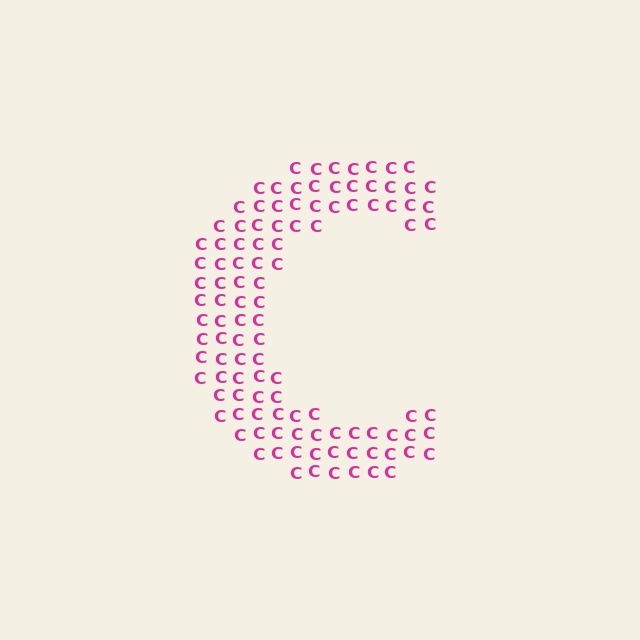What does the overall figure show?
The overall figure shows the letter C.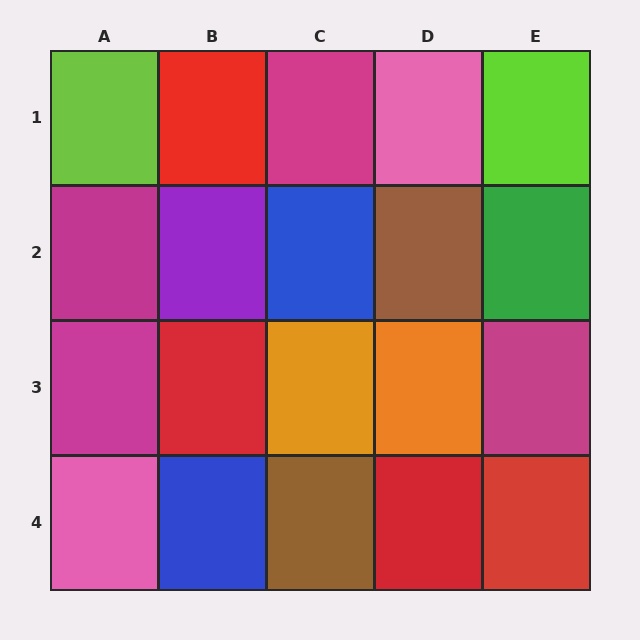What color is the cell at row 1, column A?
Lime.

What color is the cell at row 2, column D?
Brown.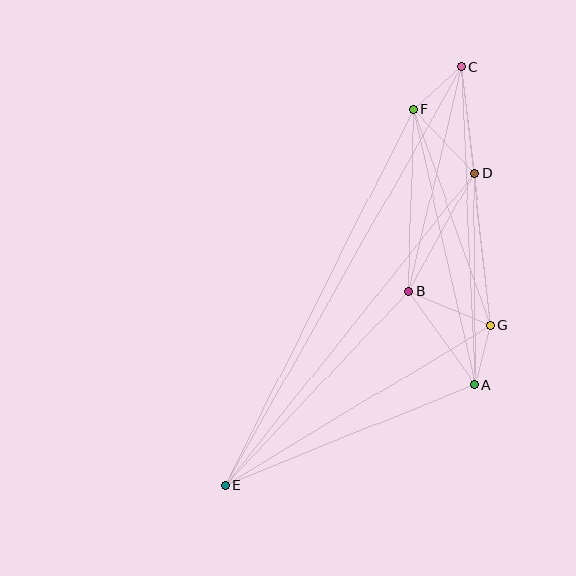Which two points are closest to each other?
Points A and G are closest to each other.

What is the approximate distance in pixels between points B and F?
The distance between B and F is approximately 182 pixels.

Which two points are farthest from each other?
Points C and E are farthest from each other.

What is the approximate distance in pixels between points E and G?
The distance between E and G is approximately 309 pixels.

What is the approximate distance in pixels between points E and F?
The distance between E and F is approximately 420 pixels.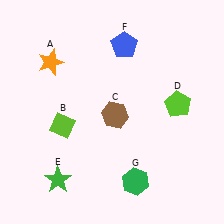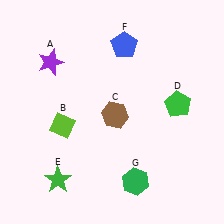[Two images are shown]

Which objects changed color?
A changed from orange to purple. D changed from lime to green.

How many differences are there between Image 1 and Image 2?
There are 2 differences between the two images.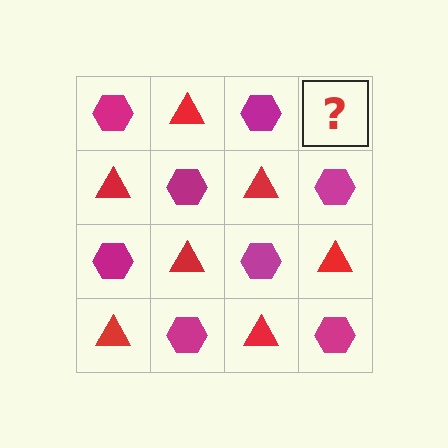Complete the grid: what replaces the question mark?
The question mark should be replaced with a red triangle.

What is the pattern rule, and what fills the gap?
The rule is that it alternates magenta hexagon and red triangle in a checkerboard pattern. The gap should be filled with a red triangle.